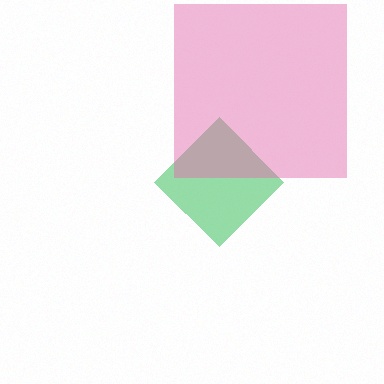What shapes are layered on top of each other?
The layered shapes are: a green diamond, a pink square.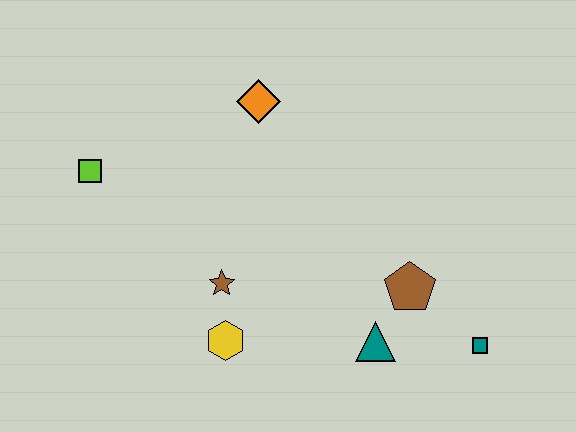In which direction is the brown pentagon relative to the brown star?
The brown pentagon is to the right of the brown star.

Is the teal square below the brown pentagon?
Yes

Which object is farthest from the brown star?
The teal square is farthest from the brown star.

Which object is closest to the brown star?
The yellow hexagon is closest to the brown star.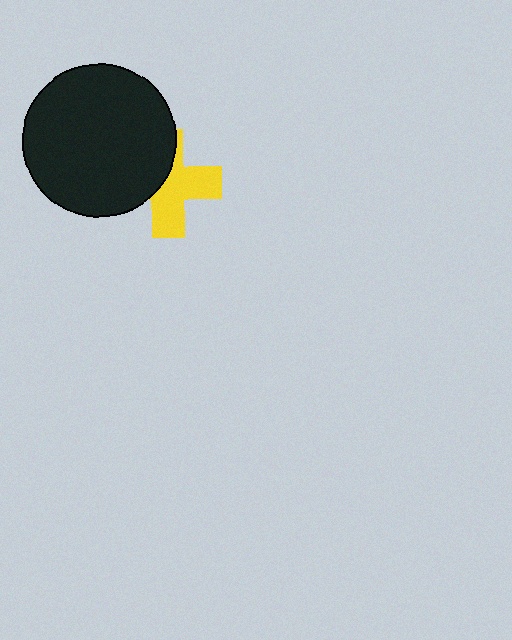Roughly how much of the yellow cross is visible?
About half of it is visible (roughly 57%).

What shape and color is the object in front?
The object in front is a black circle.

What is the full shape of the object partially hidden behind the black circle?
The partially hidden object is a yellow cross.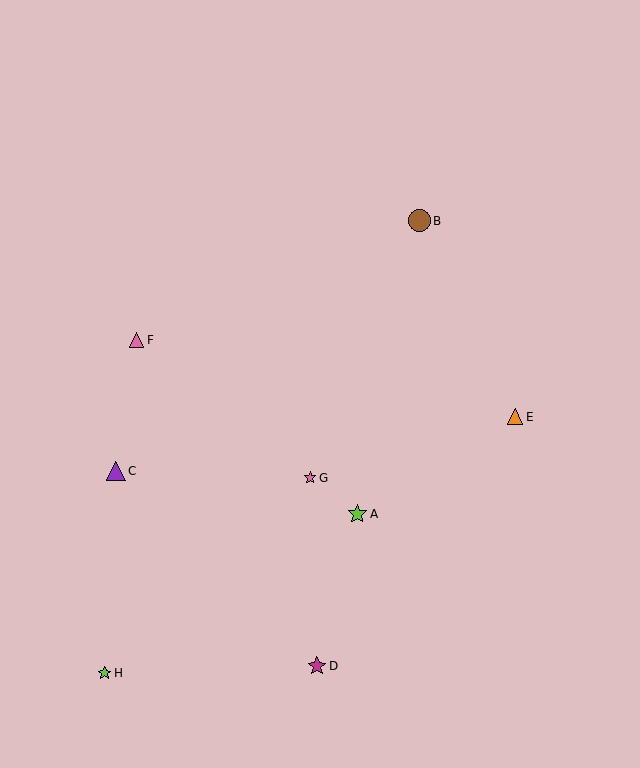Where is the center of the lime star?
The center of the lime star is at (357, 514).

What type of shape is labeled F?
Shape F is a pink triangle.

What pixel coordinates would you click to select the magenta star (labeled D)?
Click at (317, 666) to select the magenta star D.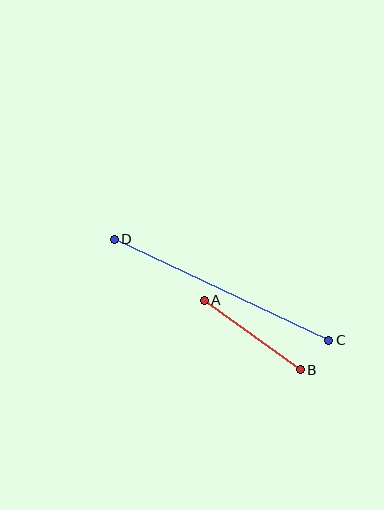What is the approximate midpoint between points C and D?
The midpoint is at approximately (221, 290) pixels.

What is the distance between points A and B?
The distance is approximately 118 pixels.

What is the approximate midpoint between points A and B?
The midpoint is at approximately (252, 335) pixels.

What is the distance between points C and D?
The distance is approximately 237 pixels.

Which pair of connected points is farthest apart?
Points C and D are farthest apart.